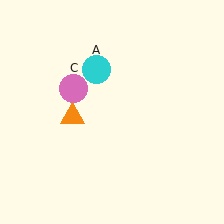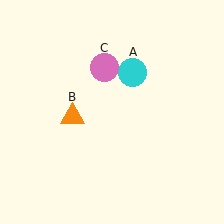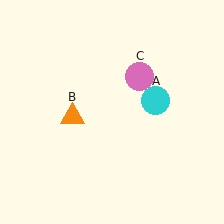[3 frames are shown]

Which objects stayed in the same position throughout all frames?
Orange triangle (object B) remained stationary.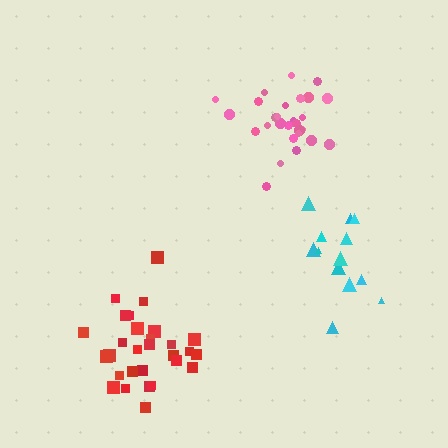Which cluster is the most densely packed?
Pink.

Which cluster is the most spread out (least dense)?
Cyan.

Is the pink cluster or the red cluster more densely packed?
Pink.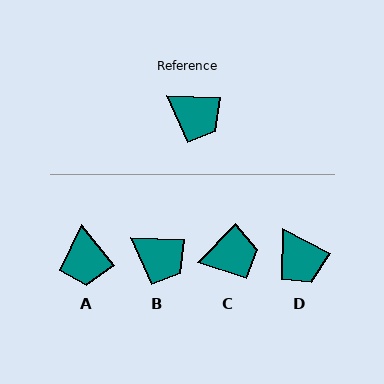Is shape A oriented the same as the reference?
No, it is off by about 49 degrees.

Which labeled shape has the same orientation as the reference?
B.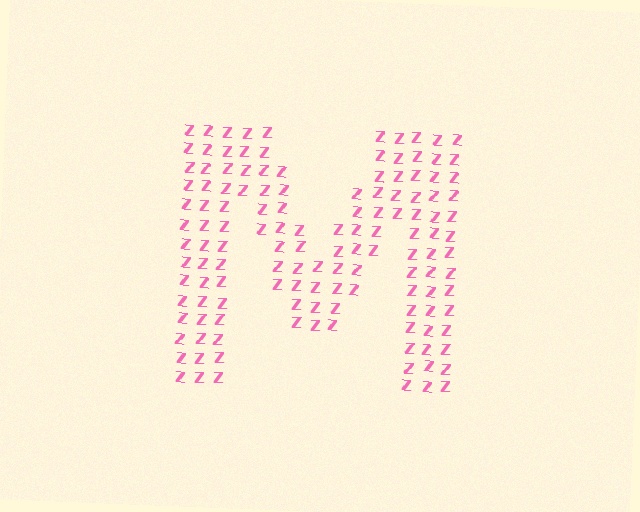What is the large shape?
The large shape is the letter M.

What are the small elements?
The small elements are letter Z's.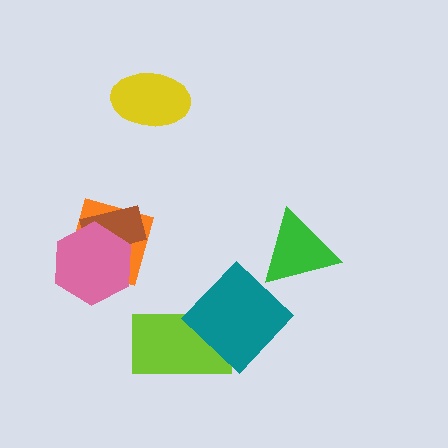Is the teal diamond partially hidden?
No, no other shape covers it.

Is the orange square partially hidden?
Yes, it is partially covered by another shape.